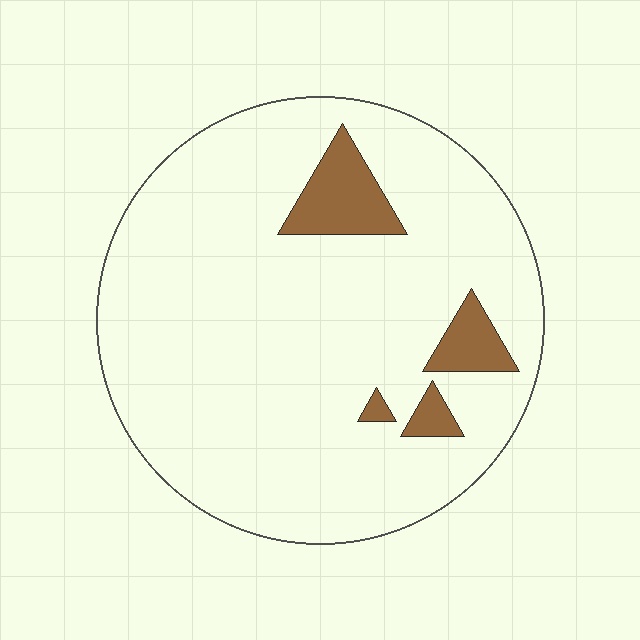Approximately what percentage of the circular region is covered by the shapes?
Approximately 10%.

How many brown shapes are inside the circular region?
4.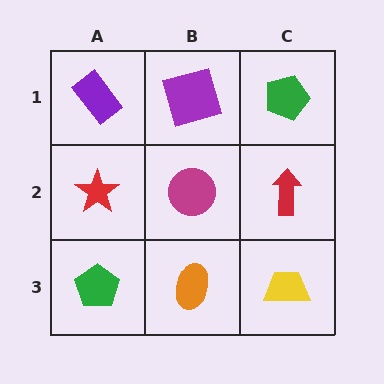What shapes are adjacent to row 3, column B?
A magenta circle (row 2, column B), a green pentagon (row 3, column A), a yellow trapezoid (row 3, column C).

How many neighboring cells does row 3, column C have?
2.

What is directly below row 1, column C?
A red arrow.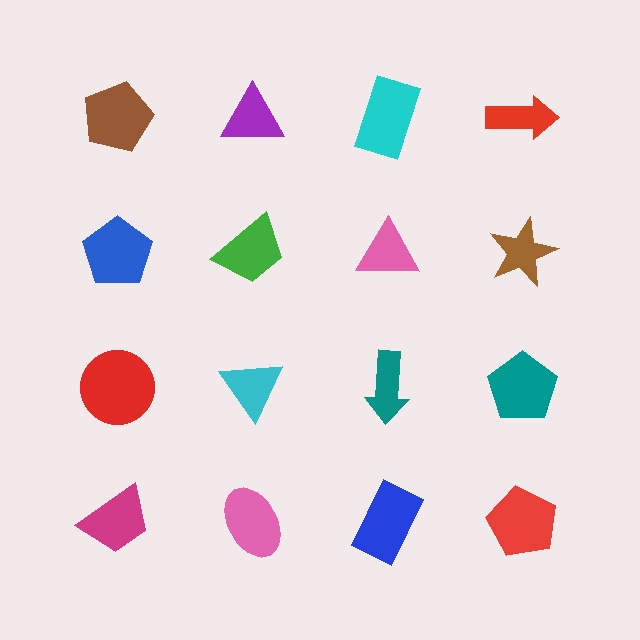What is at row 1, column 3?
A cyan rectangle.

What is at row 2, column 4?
A brown star.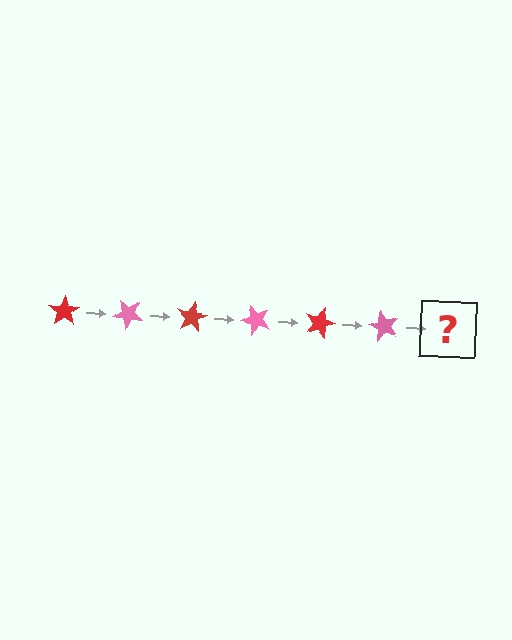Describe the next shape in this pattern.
It should be a red star, rotated 240 degrees from the start.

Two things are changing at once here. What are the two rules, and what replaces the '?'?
The two rules are that it rotates 40 degrees each step and the color cycles through red and pink. The '?' should be a red star, rotated 240 degrees from the start.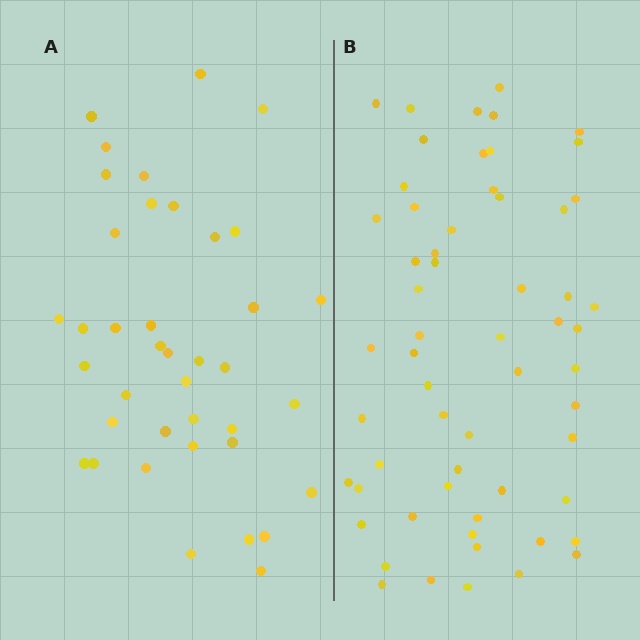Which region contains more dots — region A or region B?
Region B (the right region) has more dots.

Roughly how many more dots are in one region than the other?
Region B has approximately 20 more dots than region A.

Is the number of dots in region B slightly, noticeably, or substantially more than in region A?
Region B has substantially more. The ratio is roughly 1.5 to 1.